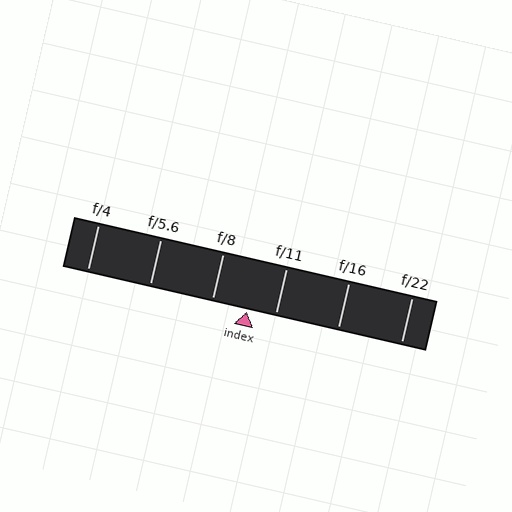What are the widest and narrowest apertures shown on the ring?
The widest aperture shown is f/4 and the narrowest is f/22.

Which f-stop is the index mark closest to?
The index mark is closest to f/11.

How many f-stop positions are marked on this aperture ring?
There are 6 f-stop positions marked.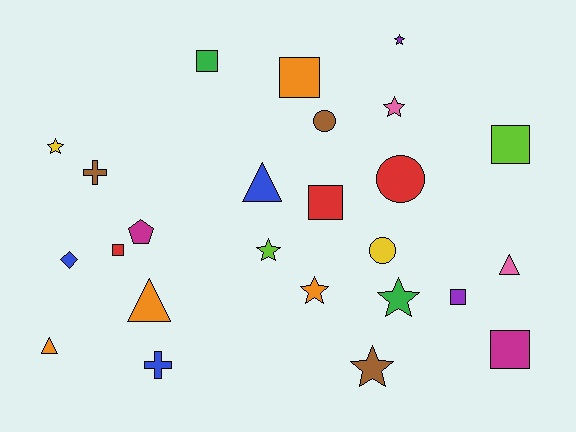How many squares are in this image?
There are 7 squares.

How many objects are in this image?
There are 25 objects.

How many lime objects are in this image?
There are 2 lime objects.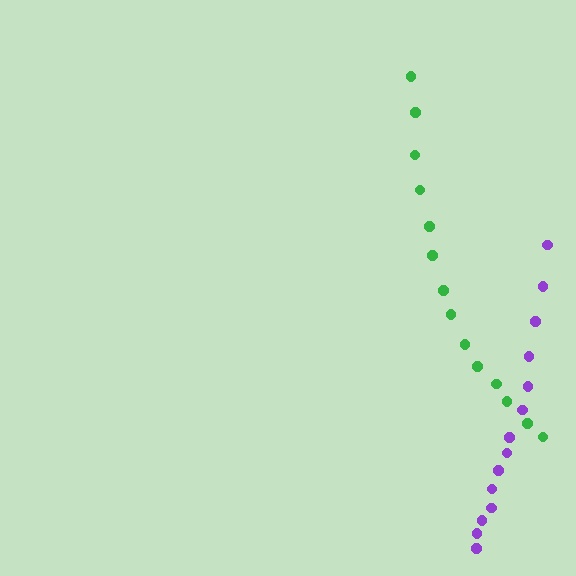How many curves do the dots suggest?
There are 2 distinct paths.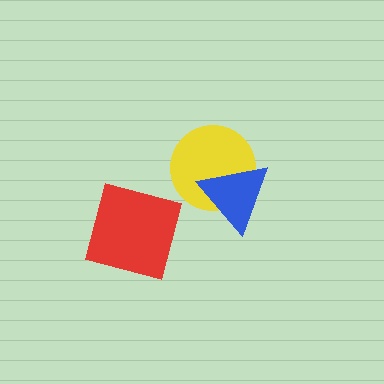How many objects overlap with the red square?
0 objects overlap with the red square.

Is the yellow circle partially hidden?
Yes, it is partially covered by another shape.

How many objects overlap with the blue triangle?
1 object overlaps with the blue triangle.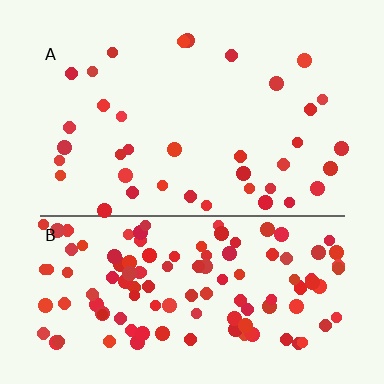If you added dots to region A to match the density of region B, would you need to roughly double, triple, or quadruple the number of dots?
Approximately triple.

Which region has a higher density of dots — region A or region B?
B (the bottom).